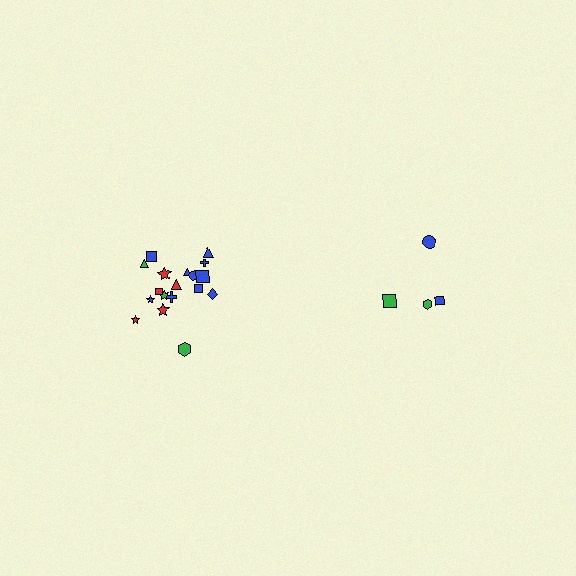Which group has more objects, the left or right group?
The left group.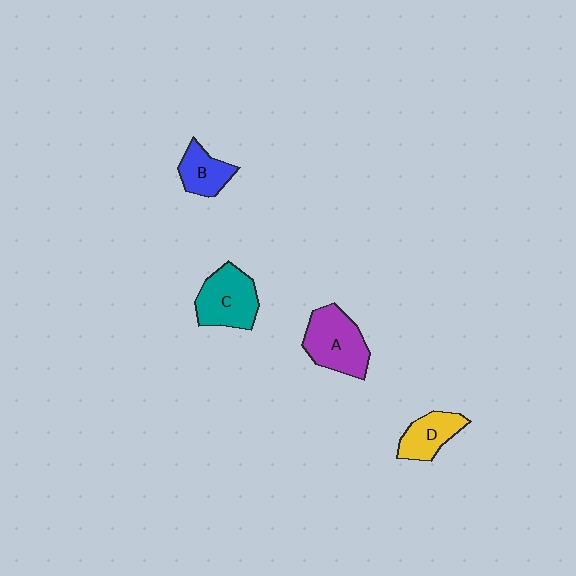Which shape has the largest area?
Shape A (purple).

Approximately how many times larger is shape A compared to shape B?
Approximately 1.7 times.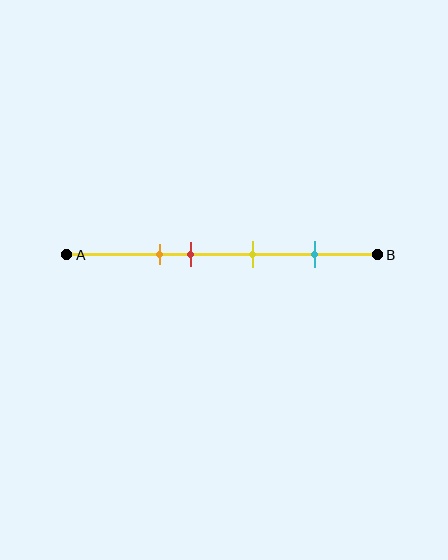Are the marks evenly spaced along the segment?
No, the marks are not evenly spaced.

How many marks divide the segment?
There are 4 marks dividing the segment.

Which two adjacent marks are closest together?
The orange and red marks are the closest adjacent pair.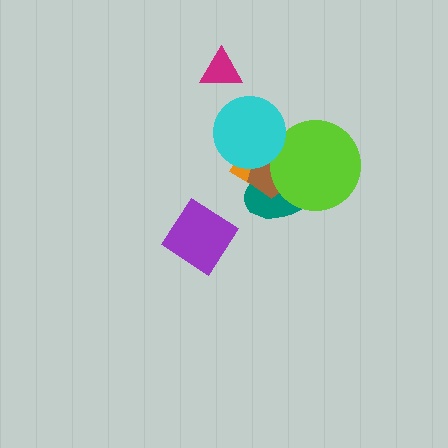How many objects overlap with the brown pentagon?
4 objects overlap with the brown pentagon.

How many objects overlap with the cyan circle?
3 objects overlap with the cyan circle.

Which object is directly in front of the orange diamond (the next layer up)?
The teal ellipse is directly in front of the orange diamond.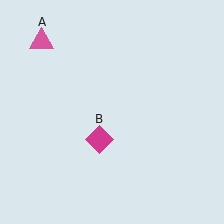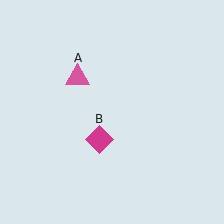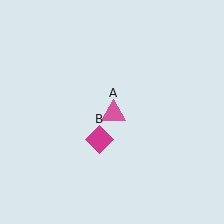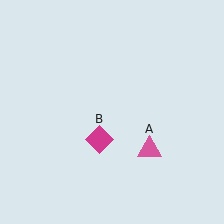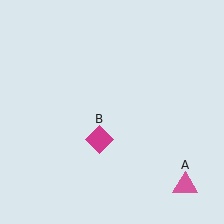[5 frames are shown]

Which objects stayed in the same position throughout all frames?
Magenta diamond (object B) remained stationary.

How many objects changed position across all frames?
1 object changed position: pink triangle (object A).